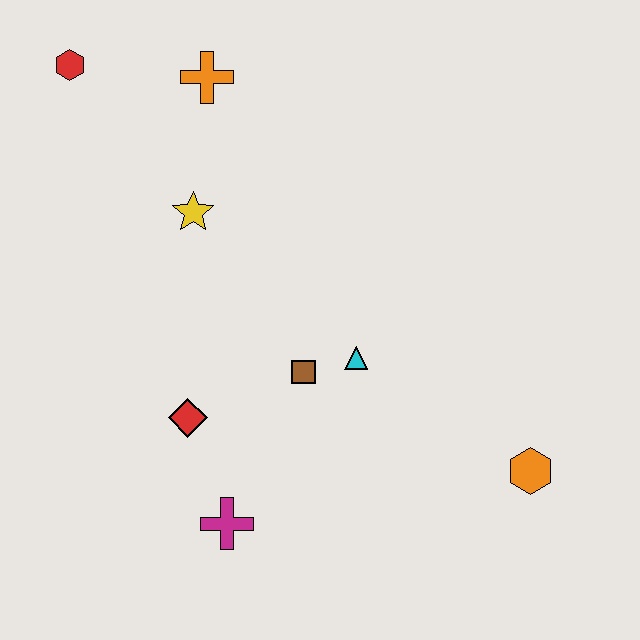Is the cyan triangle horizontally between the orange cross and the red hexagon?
No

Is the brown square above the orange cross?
No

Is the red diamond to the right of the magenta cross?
No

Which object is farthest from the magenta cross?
The red hexagon is farthest from the magenta cross.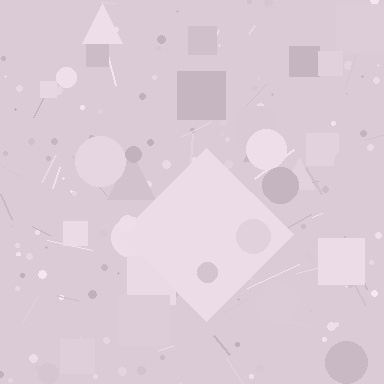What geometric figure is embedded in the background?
A diamond is embedded in the background.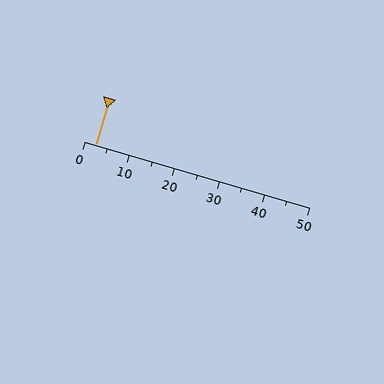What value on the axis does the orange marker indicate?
The marker indicates approximately 2.5.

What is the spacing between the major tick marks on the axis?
The major ticks are spaced 10 apart.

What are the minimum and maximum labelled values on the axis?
The axis runs from 0 to 50.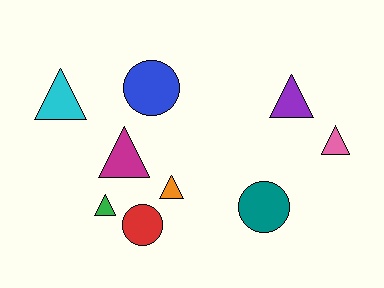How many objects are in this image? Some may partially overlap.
There are 9 objects.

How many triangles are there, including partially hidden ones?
There are 6 triangles.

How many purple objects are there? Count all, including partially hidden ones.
There is 1 purple object.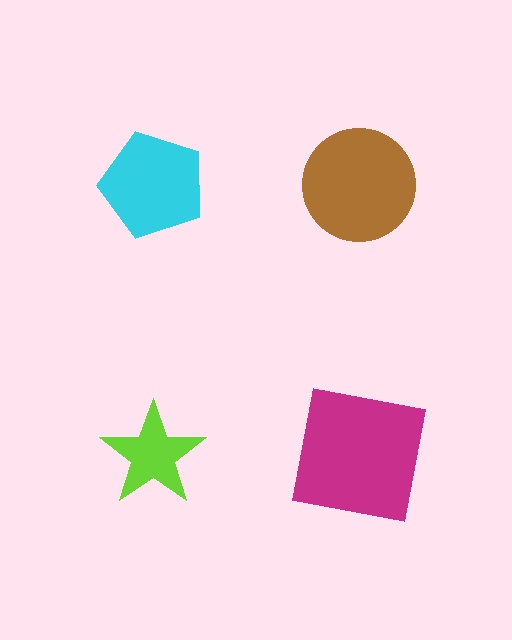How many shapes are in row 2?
2 shapes.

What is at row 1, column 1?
A cyan pentagon.